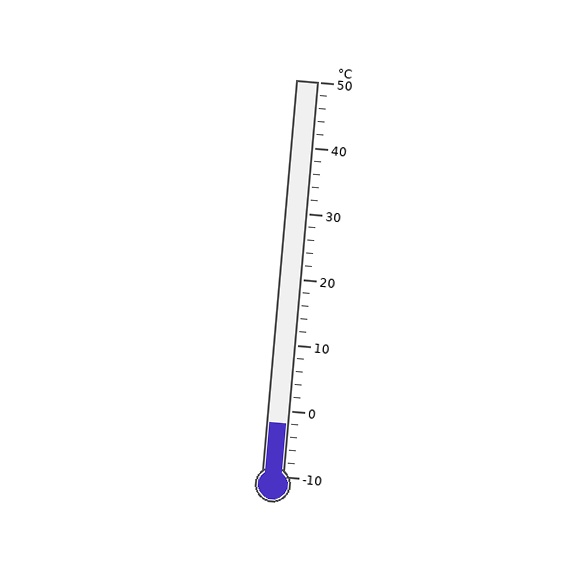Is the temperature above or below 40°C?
The temperature is below 40°C.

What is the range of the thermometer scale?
The thermometer scale ranges from -10°C to 50°C.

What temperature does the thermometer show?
The thermometer shows approximately -2°C.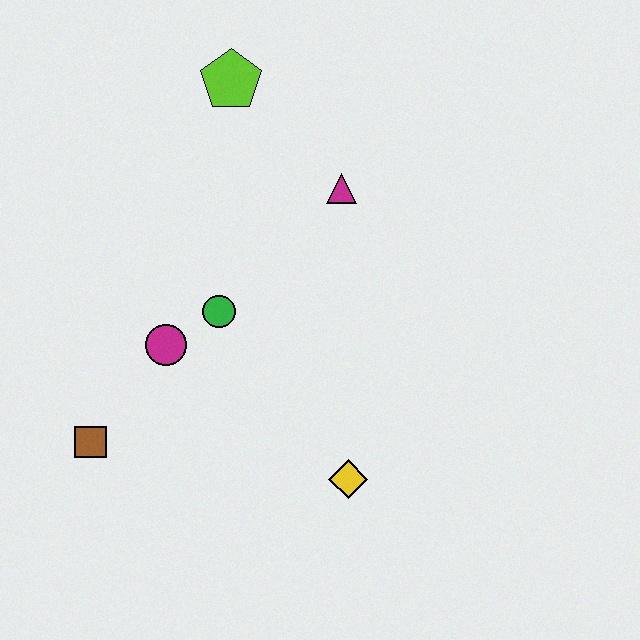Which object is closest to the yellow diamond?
The green circle is closest to the yellow diamond.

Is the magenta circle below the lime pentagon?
Yes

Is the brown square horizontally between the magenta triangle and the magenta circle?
No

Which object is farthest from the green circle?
The lime pentagon is farthest from the green circle.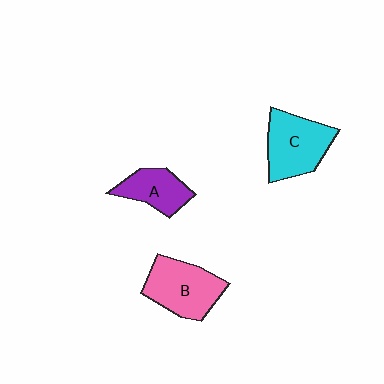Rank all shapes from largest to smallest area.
From largest to smallest: B (pink), C (cyan), A (purple).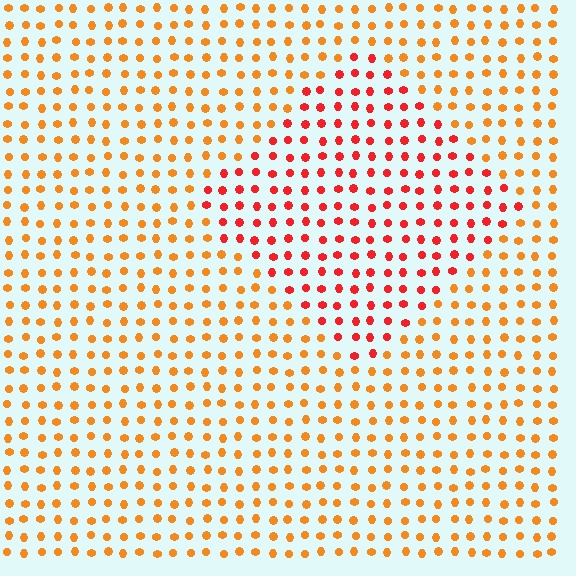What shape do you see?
I see a diamond.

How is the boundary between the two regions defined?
The boundary is defined purely by a slight shift in hue (about 33 degrees). Spacing, size, and orientation are identical on both sides.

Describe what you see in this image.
The image is filled with small orange elements in a uniform arrangement. A diamond-shaped region is visible where the elements are tinted to a slightly different hue, forming a subtle color boundary.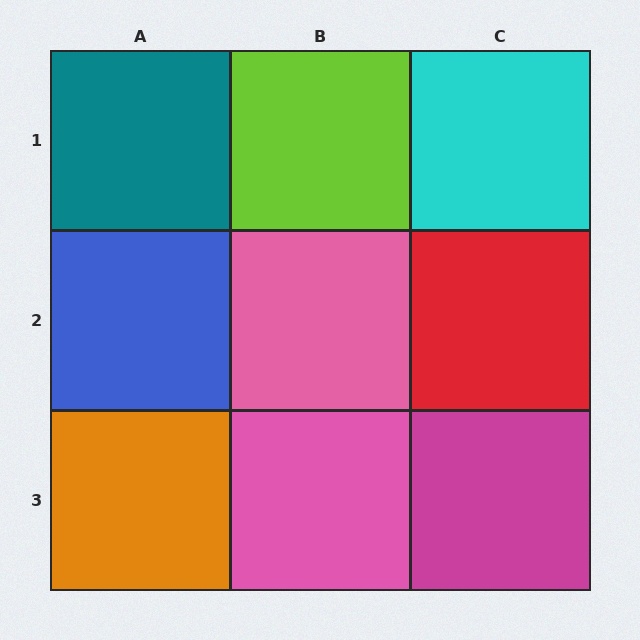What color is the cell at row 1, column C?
Cyan.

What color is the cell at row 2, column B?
Pink.